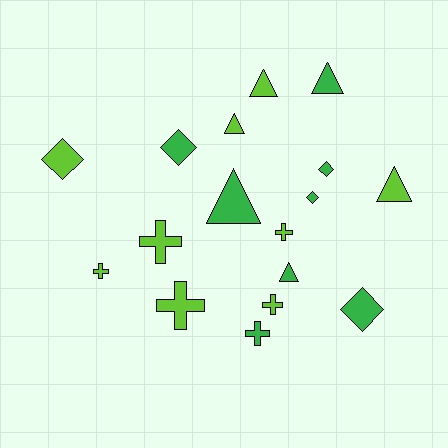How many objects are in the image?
There are 17 objects.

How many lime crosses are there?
There are 5 lime crosses.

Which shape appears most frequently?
Cross, with 6 objects.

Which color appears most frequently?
Lime, with 9 objects.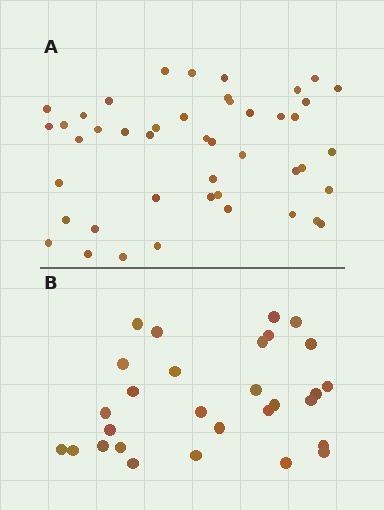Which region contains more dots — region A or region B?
Region A (the top region) has more dots.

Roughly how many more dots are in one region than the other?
Region A has approximately 15 more dots than region B.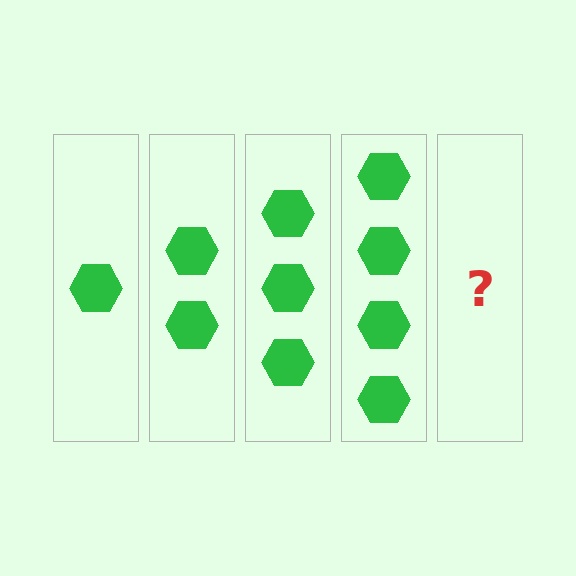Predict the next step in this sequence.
The next step is 5 hexagons.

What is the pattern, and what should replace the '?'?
The pattern is that each step adds one more hexagon. The '?' should be 5 hexagons.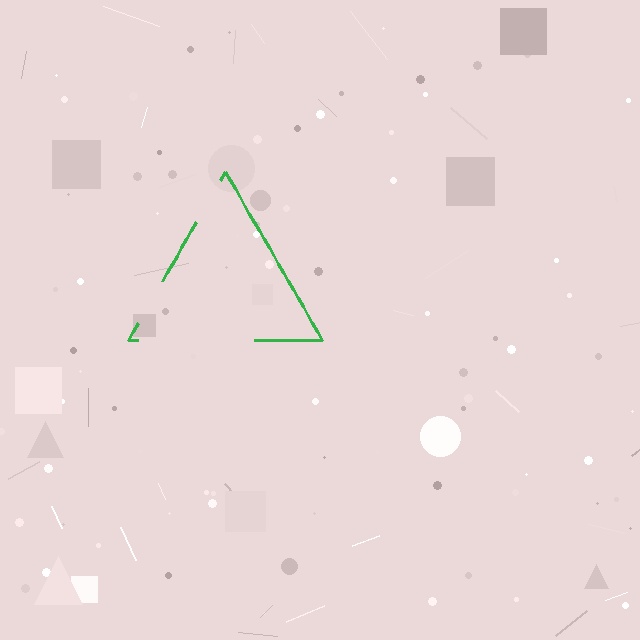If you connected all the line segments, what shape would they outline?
They would outline a triangle.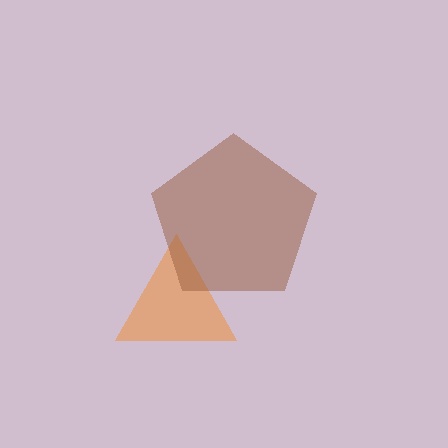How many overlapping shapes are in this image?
There are 2 overlapping shapes in the image.